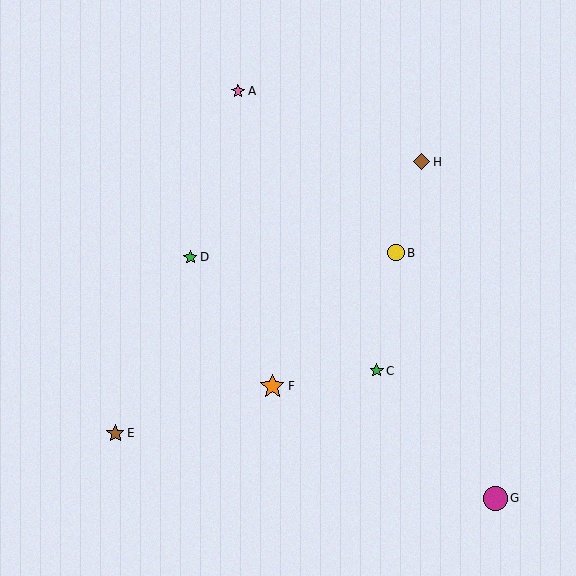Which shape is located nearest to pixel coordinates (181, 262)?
The green star (labeled D) at (190, 257) is nearest to that location.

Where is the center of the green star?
The center of the green star is at (377, 371).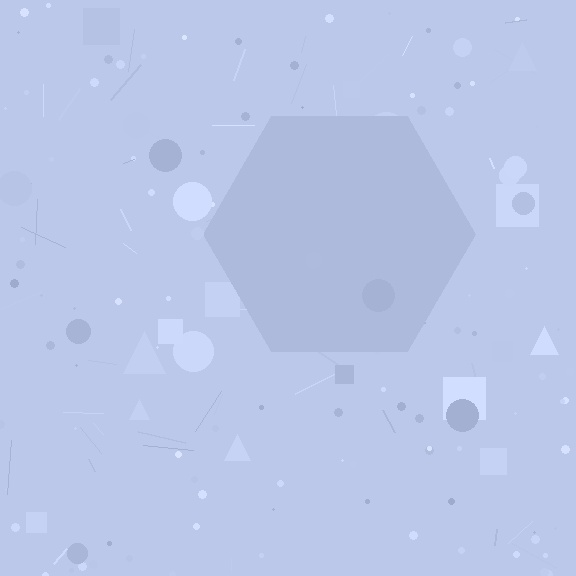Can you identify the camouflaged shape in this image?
The camouflaged shape is a hexagon.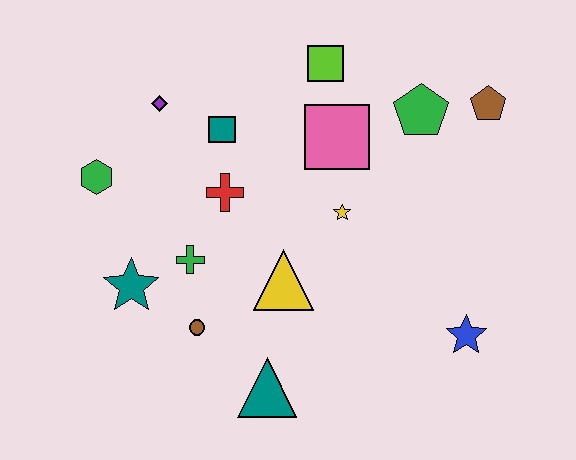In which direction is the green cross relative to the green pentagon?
The green cross is to the left of the green pentagon.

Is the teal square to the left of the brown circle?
No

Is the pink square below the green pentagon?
Yes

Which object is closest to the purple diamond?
The teal square is closest to the purple diamond.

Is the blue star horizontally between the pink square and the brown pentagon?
Yes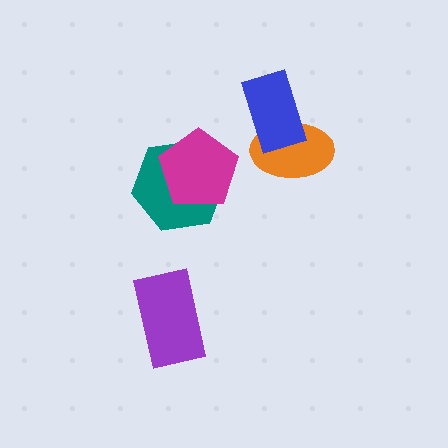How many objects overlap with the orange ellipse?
1 object overlaps with the orange ellipse.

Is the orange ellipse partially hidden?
Yes, it is partially covered by another shape.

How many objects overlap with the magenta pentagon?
1 object overlaps with the magenta pentagon.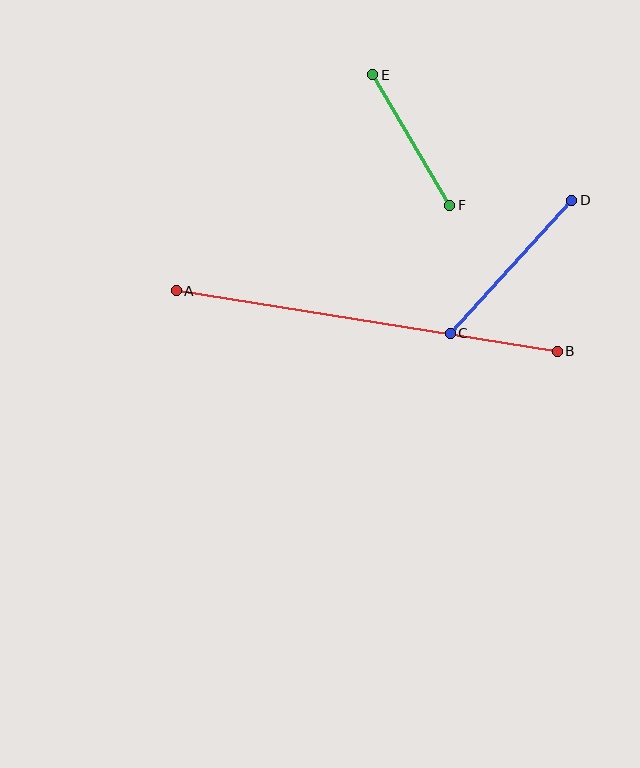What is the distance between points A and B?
The distance is approximately 386 pixels.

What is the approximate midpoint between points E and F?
The midpoint is at approximately (411, 140) pixels.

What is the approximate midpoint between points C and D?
The midpoint is at approximately (511, 267) pixels.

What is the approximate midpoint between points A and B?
The midpoint is at approximately (367, 321) pixels.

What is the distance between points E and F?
The distance is approximately 151 pixels.